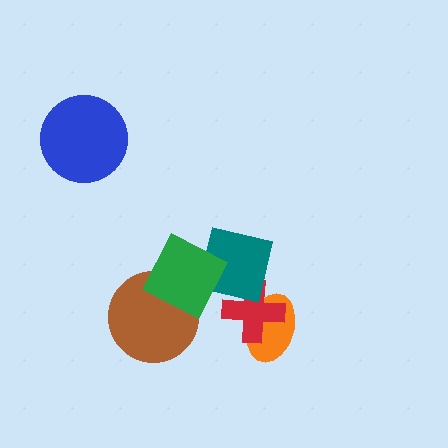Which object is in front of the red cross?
The teal square is in front of the red cross.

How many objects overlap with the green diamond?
2 objects overlap with the green diamond.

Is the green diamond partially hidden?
No, no other shape covers it.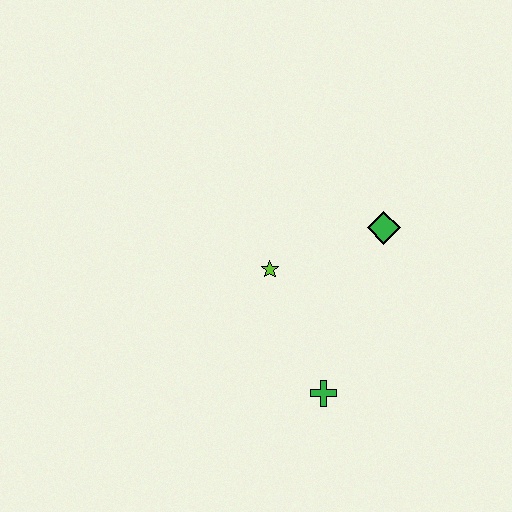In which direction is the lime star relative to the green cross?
The lime star is above the green cross.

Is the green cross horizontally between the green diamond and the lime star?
Yes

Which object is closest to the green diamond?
The lime star is closest to the green diamond.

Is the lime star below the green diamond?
Yes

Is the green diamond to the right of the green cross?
Yes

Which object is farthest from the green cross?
The green diamond is farthest from the green cross.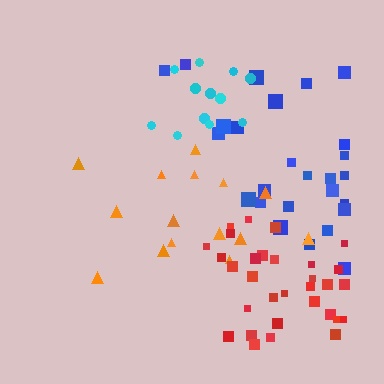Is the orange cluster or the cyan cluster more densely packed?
Cyan.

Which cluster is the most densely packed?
Red.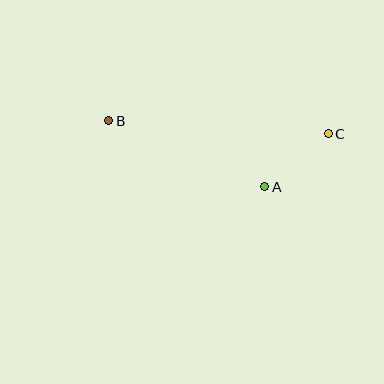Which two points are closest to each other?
Points A and C are closest to each other.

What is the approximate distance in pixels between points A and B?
The distance between A and B is approximately 169 pixels.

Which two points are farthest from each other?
Points B and C are farthest from each other.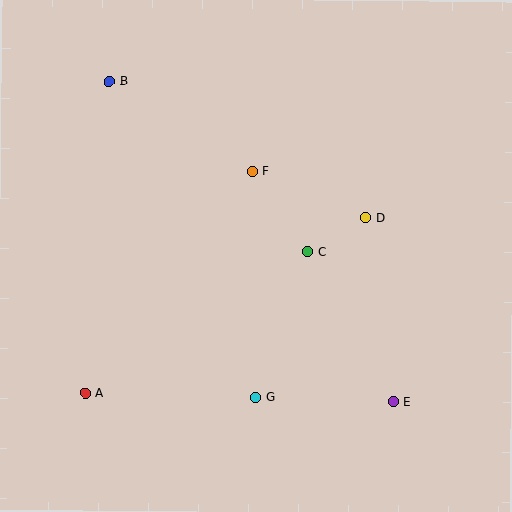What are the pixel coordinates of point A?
Point A is at (85, 393).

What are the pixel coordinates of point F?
Point F is at (252, 171).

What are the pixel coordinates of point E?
Point E is at (393, 402).